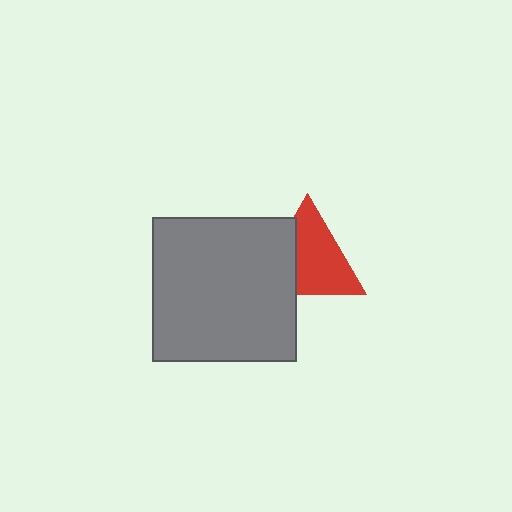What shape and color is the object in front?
The object in front is a gray square.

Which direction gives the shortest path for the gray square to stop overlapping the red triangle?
Moving left gives the shortest separation.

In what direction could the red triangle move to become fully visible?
The red triangle could move right. That would shift it out from behind the gray square entirely.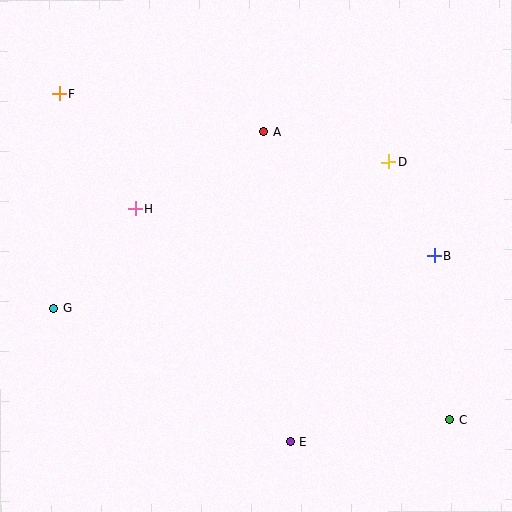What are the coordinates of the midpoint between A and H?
The midpoint between A and H is at (199, 171).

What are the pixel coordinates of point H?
Point H is at (135, 209).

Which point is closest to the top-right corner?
Point D is closest to the top-right corner.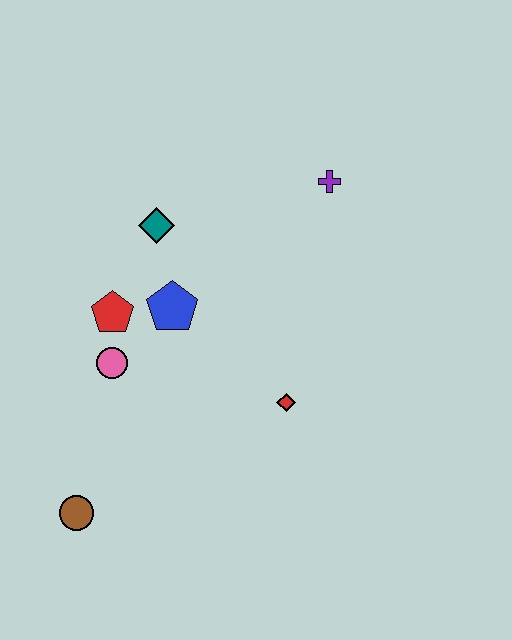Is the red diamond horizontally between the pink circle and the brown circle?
No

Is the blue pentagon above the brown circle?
Yes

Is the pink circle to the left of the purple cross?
Yes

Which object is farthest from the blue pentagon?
The brown circle is farthest from the blue pentagon.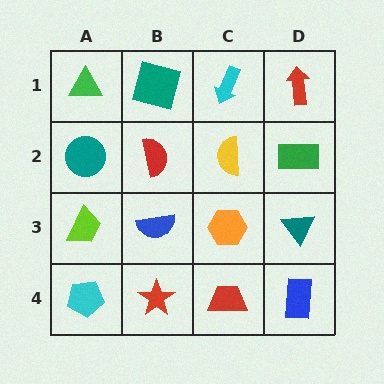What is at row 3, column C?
An orange hexagon.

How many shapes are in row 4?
4 shapes.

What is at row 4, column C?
A red trapezoid.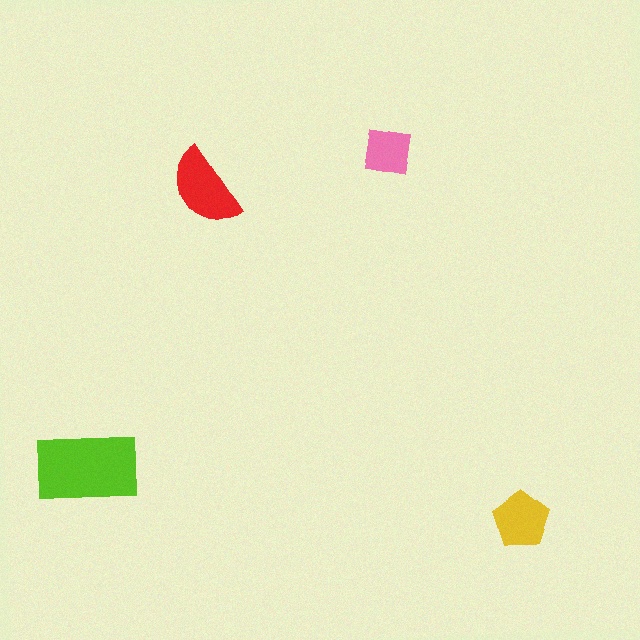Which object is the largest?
The lime rectangle.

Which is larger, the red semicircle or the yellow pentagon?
The red semicircle.